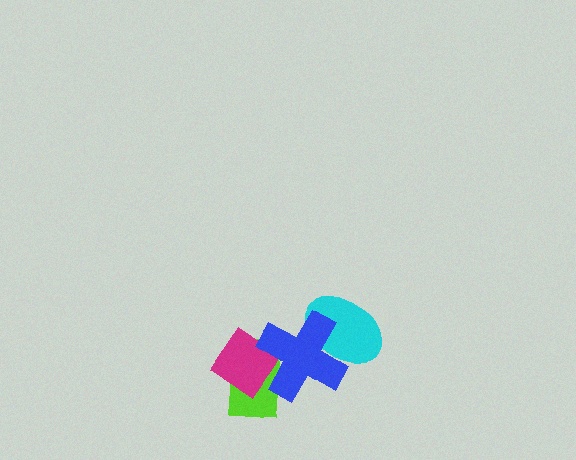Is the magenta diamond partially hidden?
Yes, it is partially covered by another shape.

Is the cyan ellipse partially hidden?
Yes, it is partially covered by another shape.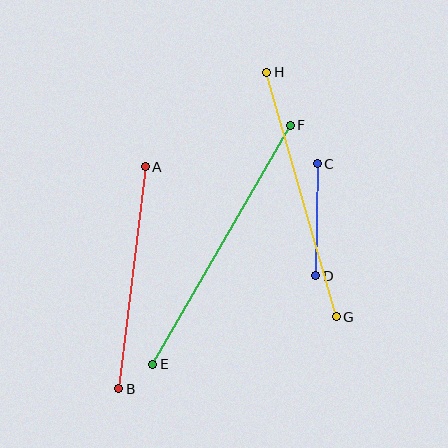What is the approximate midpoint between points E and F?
The midpoint is at approximately (221, 245) pixels.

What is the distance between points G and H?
The distance is approximately 254 pixels.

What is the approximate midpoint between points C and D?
The midpoint is at approximately (316, 220) pixels.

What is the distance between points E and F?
The distance is approximately 276 pixels.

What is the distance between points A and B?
The distance is approximately 224 pixels.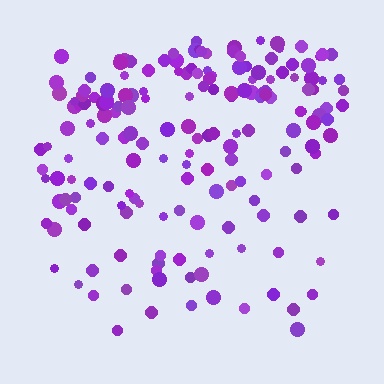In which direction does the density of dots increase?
From bottom to top, with the top side densest.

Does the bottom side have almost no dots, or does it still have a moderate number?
Still a moderate number, just noticeably fewer than the top.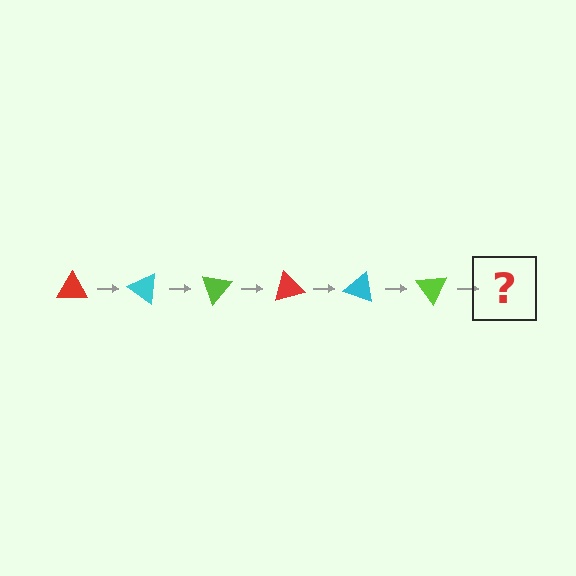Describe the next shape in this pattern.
It should be a red triangle, rotated 210 degrees from the start.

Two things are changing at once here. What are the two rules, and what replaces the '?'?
The two rules are that it rotates 35 degrees each step and the color cycles through red, cyan, and lime. The '?' should be a red triangle, rotated 210 degrees from the start.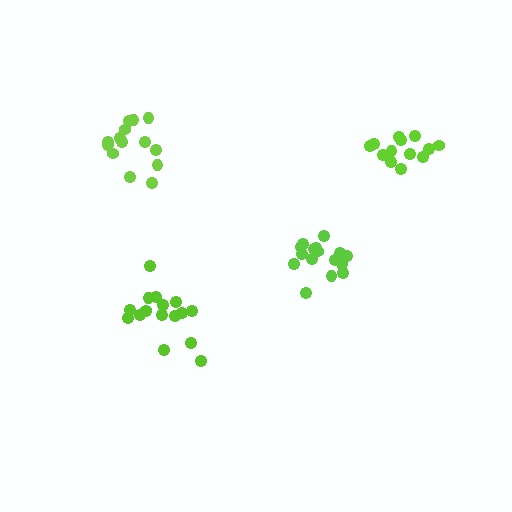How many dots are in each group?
Group 1: 13 dots, Group 2: 17 dots, Group 3: 16 dots, Group 4: 14 dots (60 total).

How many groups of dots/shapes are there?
There are 4 groups.